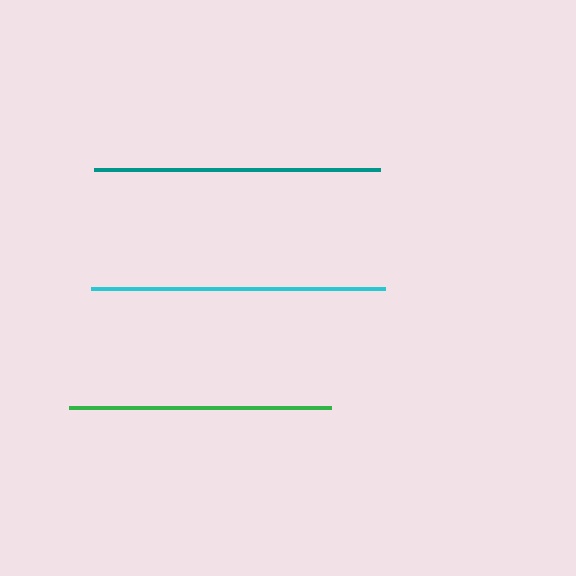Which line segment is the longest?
The cyan line is the longest at approximately 294 pixels.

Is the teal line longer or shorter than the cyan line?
The cyan line is longer than the teal line.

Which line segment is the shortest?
The green line is the shortest at approximately 262 pixels.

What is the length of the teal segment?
The teal segment is approximately 285 pixels long.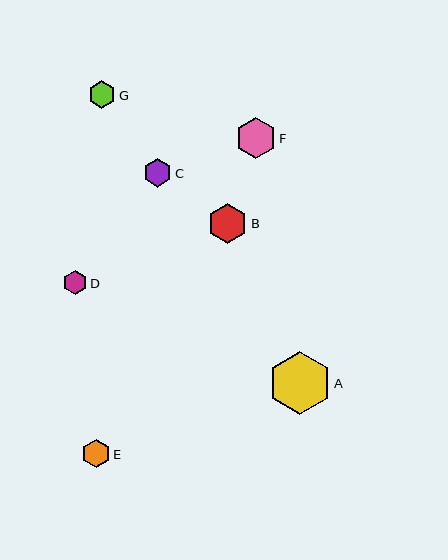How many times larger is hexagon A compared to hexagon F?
Hexagon A is approximately 1.6 times the size of hexagon F.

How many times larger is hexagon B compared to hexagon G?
Hexagon B is approximately 1.5 times the size of hexagon G.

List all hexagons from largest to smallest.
From largest to smallest: A, F, B, C, E, G, D.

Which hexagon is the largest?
Hexagon A is the largest with a size of approximately 63 pixels.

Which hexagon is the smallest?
Hexagon D is the smallest with a size of approximately 24 pixels.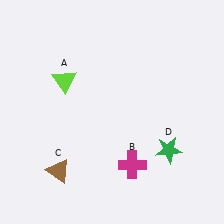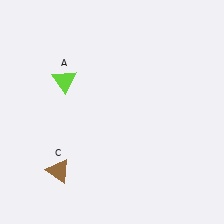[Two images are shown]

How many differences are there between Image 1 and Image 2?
There are 2 differences between the two images.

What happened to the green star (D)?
The green star (D) was removed in Image 2. It was in the bottom-right area of Image 1.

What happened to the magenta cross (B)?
The magenta cross (B) was removed in Image 2. It was in the bottom-right area of Image 1.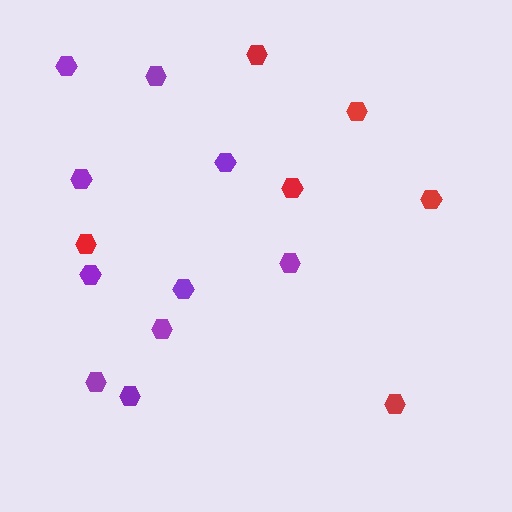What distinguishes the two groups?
There are 2 groups: one group of purple hexagons (10) and one group of red hexagons (6).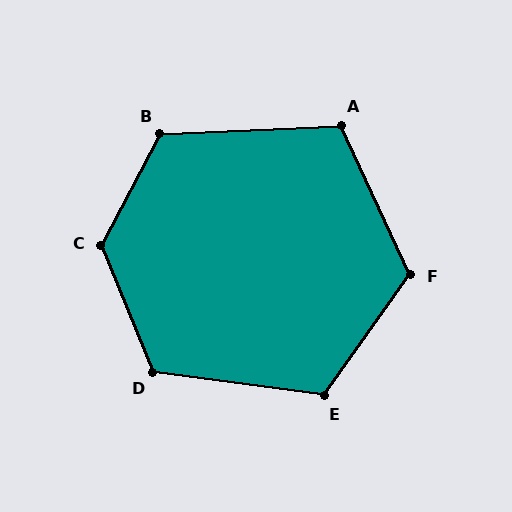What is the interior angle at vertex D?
Approximately 120 degrees (obtuse).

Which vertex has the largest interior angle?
C, at approximately 130 degrees.